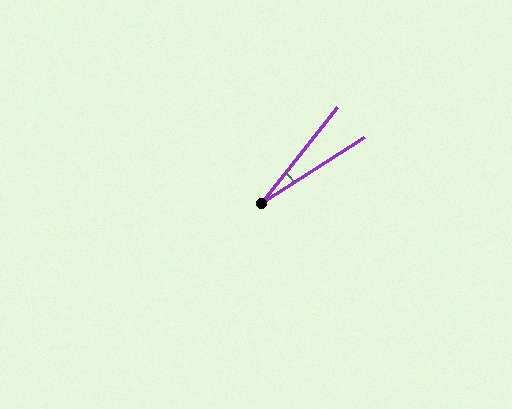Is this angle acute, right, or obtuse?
It is acute.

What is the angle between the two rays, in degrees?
Approximately 19 degrees.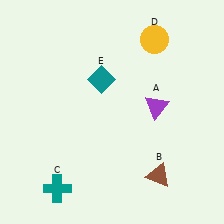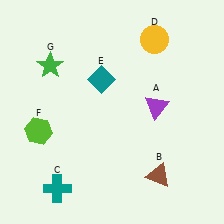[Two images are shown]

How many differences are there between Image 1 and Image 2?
There are 2 differences between the two images.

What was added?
A lime hexagon (F), a green star (G) were added in Image 2.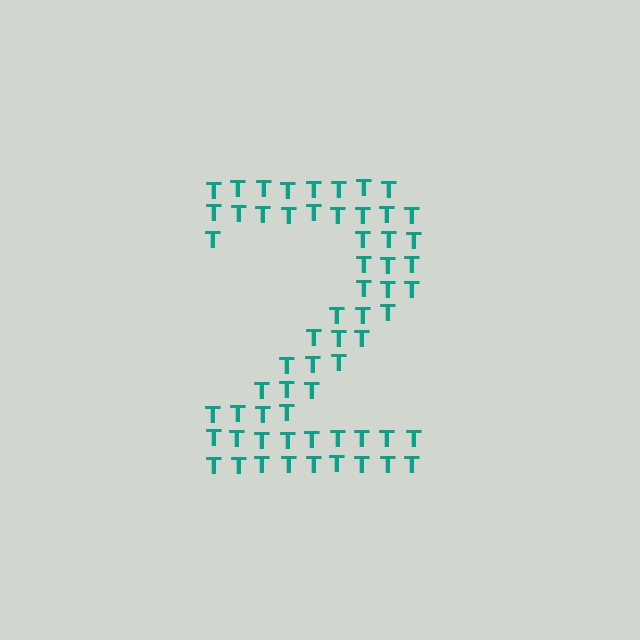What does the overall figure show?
The overall figure shows the digit 2.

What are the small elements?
The small elements are letter T's.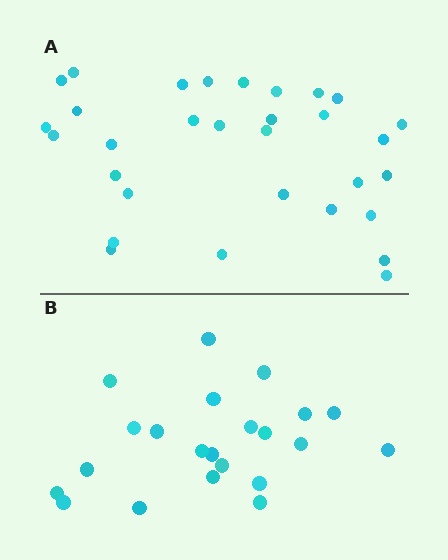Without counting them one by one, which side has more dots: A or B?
Region A (the top region) has more dots.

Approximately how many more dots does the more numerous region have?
Region A has roughly 8 or so more dots than region B.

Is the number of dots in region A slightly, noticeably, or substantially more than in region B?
Region A has noticeably more, but not dramatically so. The ratio is roughly 1.4 to 1.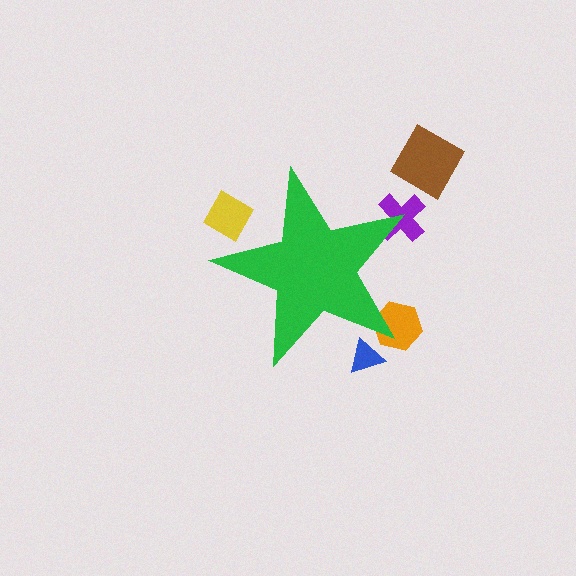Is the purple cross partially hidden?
Yes, the purple cross is partially hidden behind the green star.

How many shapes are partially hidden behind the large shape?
4 shapes are partially hidden.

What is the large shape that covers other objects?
A green star.